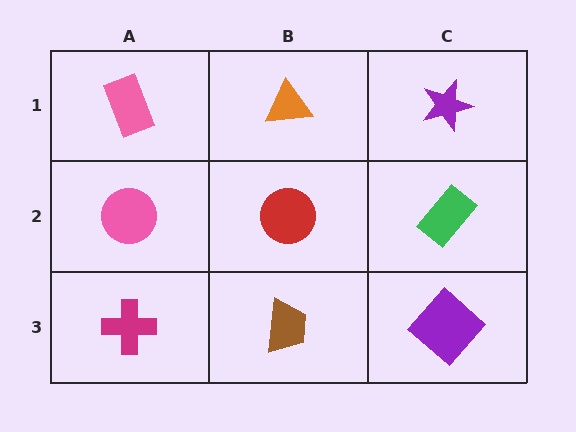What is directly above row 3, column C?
A green rectangle.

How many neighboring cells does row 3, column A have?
2.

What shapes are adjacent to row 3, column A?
A pink circle (row 2, column A), a brown trapezoid (row 3, column B).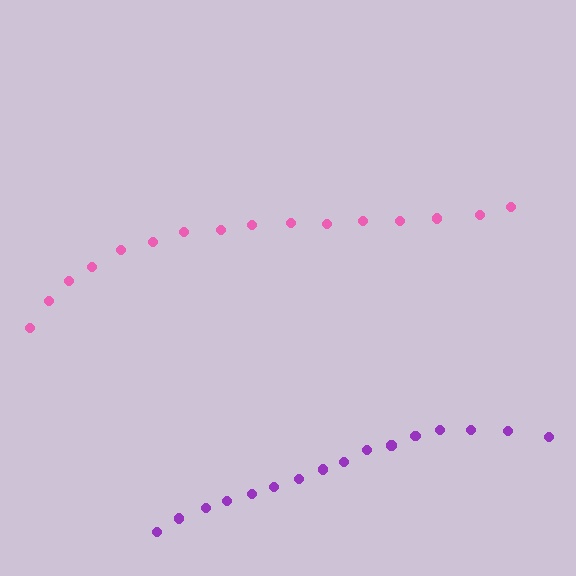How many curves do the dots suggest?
There are 2 distinct paths.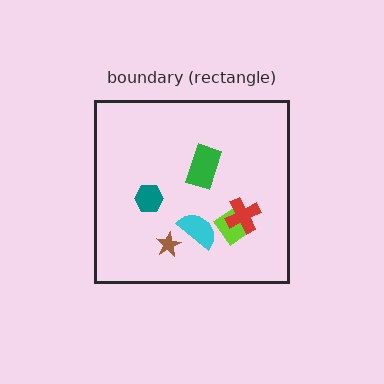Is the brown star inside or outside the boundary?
Inside.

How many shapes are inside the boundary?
6 inside, 0 outside.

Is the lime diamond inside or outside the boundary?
Inside.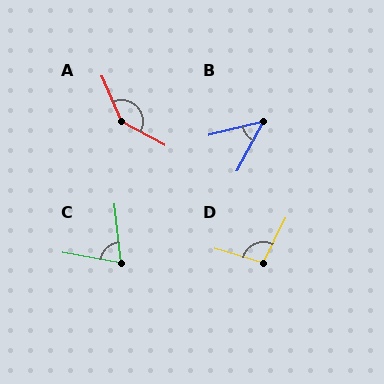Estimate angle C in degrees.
Approximately 74 degrees.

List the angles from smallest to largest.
B (48°), C (74°), D (100°), A (141°).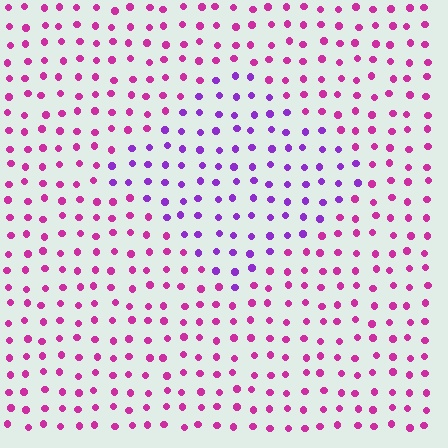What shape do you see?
I see a diamond.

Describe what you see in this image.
The image is filled with small magenta elements in a uniform arrangement. A diamond-shaped region is visible where the elements are tinted to a slightly different hue, forming a subtle color boundary.